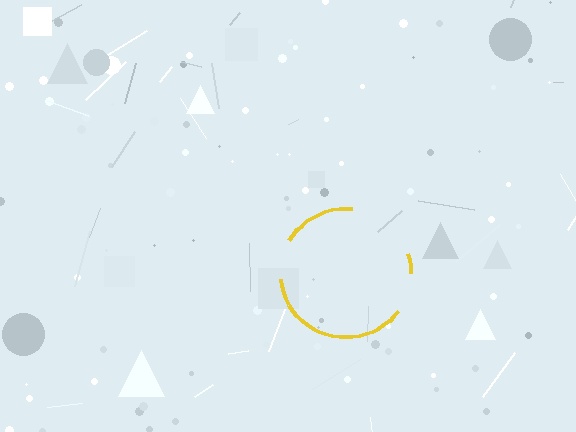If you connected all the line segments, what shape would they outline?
They would outline a circle.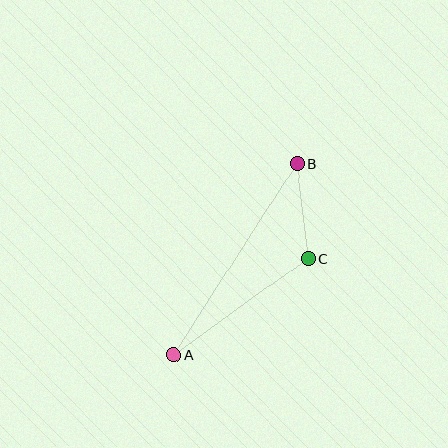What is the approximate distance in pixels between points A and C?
The distance between A and C is approximately 165 pixels.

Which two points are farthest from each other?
Points A and B are farthest from each other.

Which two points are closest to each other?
Points B and C are closest to each other.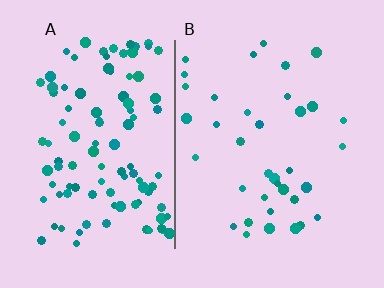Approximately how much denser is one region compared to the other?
Approximately 3.0× — region A over region B.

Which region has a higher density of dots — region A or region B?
A (the left).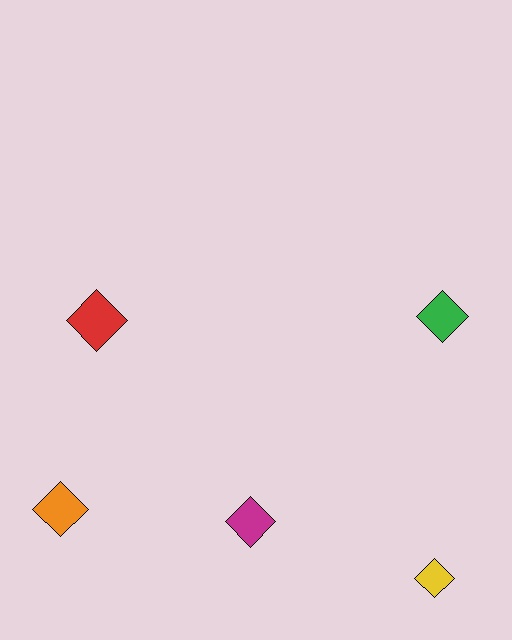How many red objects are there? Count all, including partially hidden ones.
There is 1 red object.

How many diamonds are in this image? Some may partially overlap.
There are 5 diamonds.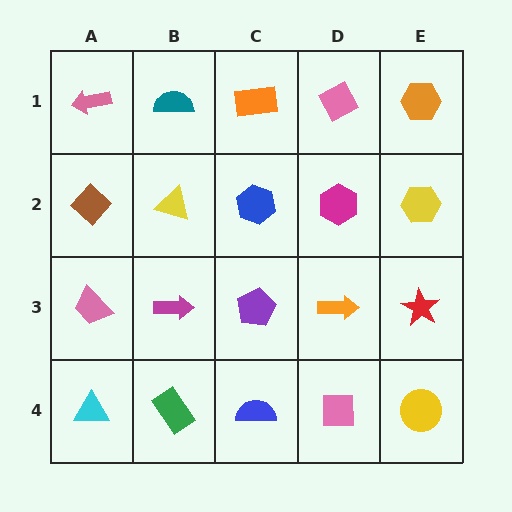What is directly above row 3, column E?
A yellow hexagon.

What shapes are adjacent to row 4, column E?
A red star (row 3, column E), a pink square (row 4, column D).